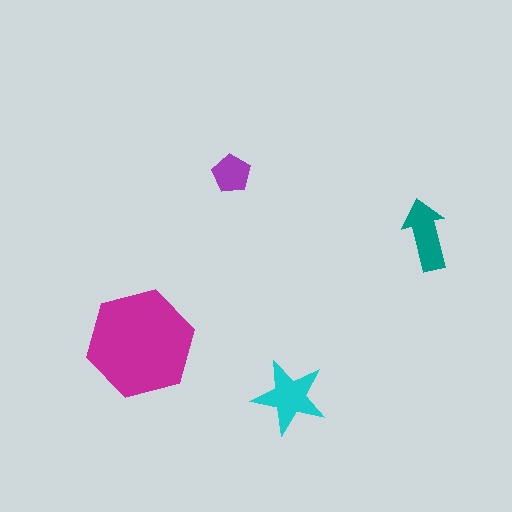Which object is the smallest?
The purple pentagon.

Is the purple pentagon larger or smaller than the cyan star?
Smaller.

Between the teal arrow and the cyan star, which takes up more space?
The cyan star.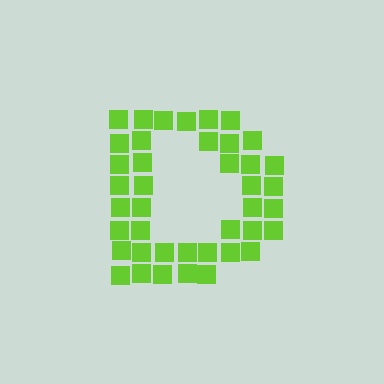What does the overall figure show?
The overall figure shows the letter D.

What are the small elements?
The small elements are squares.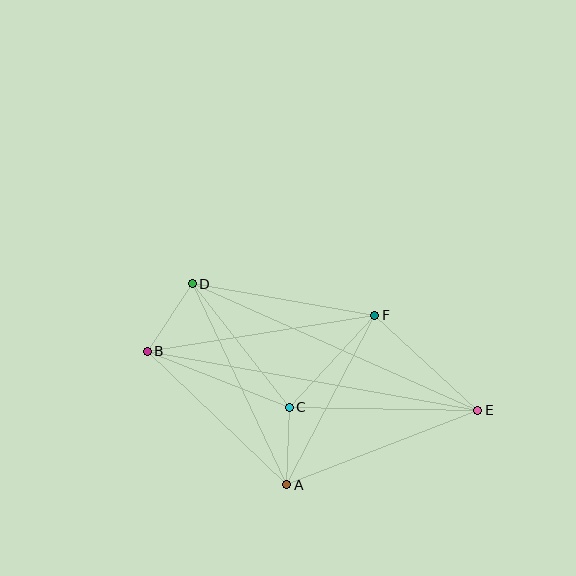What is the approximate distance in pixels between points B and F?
The distance between B and F is approximately 231 pixels.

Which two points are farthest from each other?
Points B and E are farthest from each other.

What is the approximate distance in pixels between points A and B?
The distance between A and B is approximately 193 pixels.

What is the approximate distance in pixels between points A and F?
The distance between A and F is approximately 191 pixels.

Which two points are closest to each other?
Points A and C are closest to each other.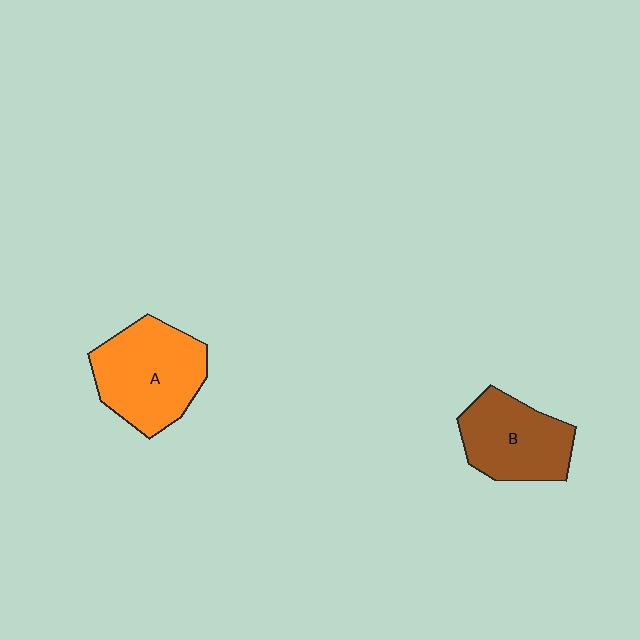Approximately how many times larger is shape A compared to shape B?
Approximately 1.2 times.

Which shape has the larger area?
Shape A (orange).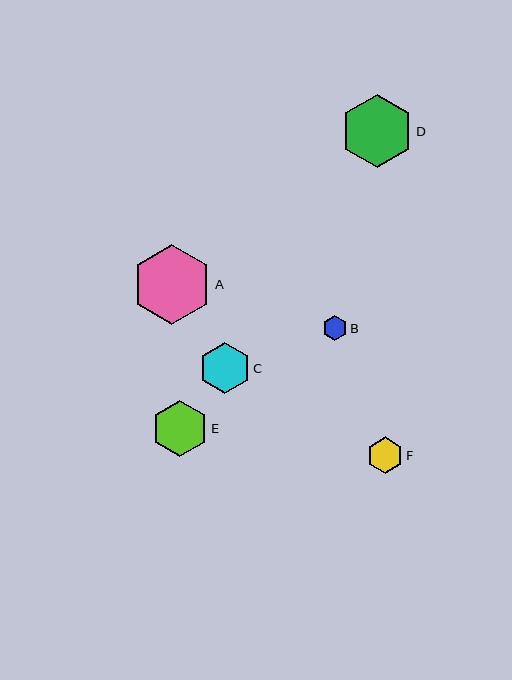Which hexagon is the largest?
Hexagon A is the largest with a size of approximately 80 pixels.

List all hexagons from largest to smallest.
From largest to smallest: A, D, E, C, F, B.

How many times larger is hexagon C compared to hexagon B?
Hexagon C is approximately 2.0 times the size of hexagon B.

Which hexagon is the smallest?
Hexagon B is the smallest with a size of approximately 25 pixels.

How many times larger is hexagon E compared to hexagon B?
Hexagon E is approximately 2.2 times the size of hexagon B.